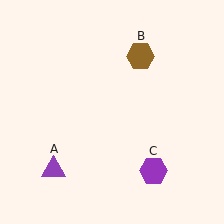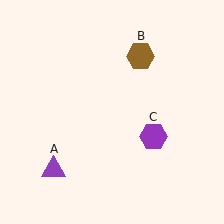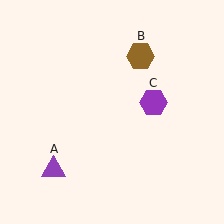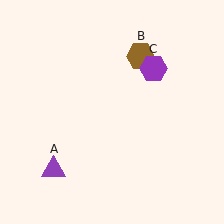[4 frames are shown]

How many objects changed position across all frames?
1 object changed position: purple hexagon (object C).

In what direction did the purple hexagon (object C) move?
The purple hexagon (object C) moved up.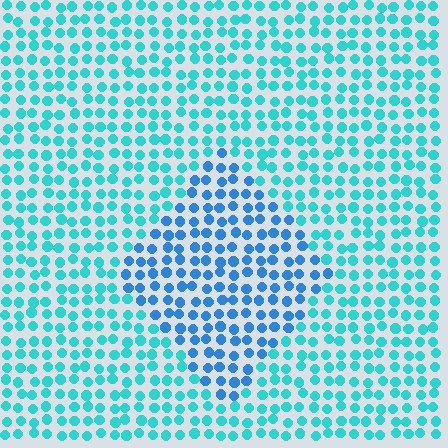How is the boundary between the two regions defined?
The boundary is defined purely by a slight shift in hue (about 31 degrees). Spacing, size, and orientation are identical on both sides.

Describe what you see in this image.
The image is filled with small cyan elements in a uniform arrangement. A diamond-shaped region is visible where the elements are tinted to a slightly different hue, forming a subtle color boundary.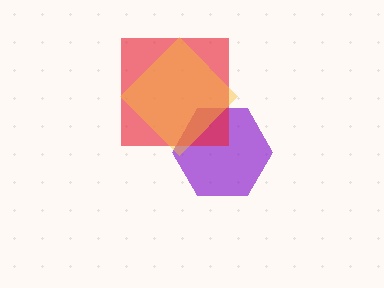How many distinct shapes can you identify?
There are 3 distinct shapes: a purple hexagon, a red square, a yellow diamond.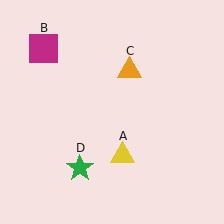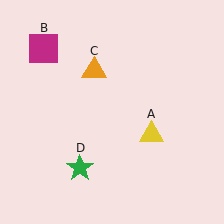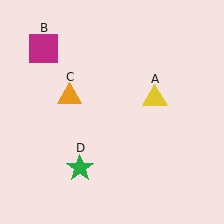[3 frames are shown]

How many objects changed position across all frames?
2 objects changed position: yellow triangle (object A), orange triangle (object C).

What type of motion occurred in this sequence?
The yellow triangle (object A), orange triangle (object C) rotated counterclockwise around the center of the scene.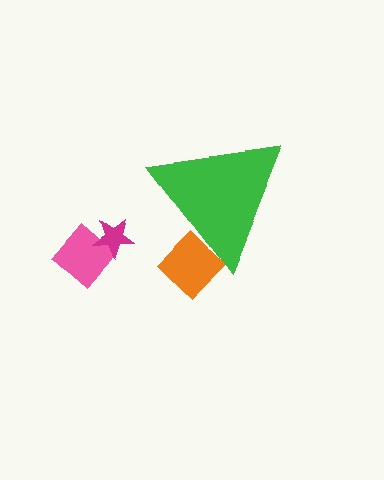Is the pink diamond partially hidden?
No, the pink diamond is fully visible.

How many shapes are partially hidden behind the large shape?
1 shape is partially hidden.